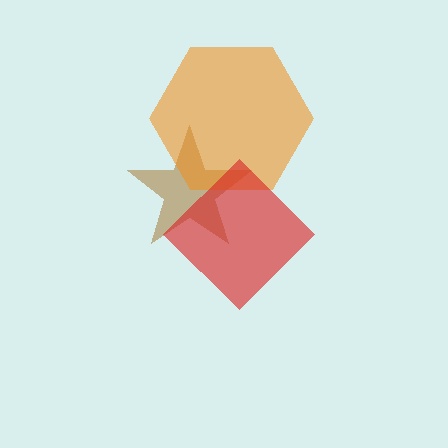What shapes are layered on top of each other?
The layered shapes are: a brown star, an orange hexagon, a red diamond.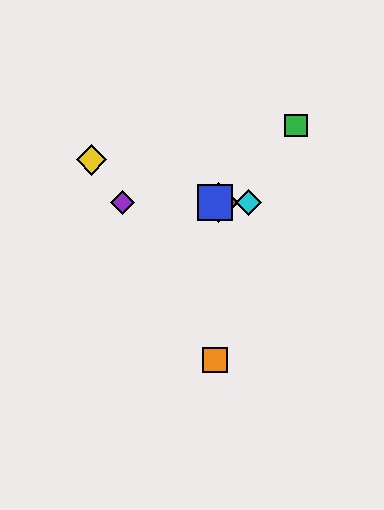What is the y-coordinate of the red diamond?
The red diamond is at y≈203.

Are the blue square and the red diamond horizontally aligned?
Yes, both are at y≈203.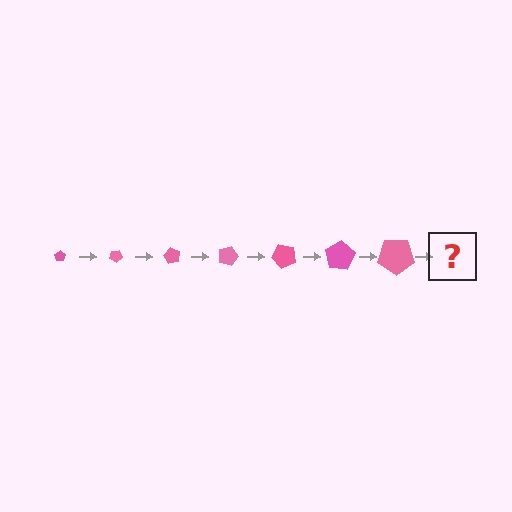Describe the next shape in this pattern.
It should be a pentagon, larger than the previous one and rotated 210 degrees from the start.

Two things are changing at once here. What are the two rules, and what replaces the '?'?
The two rules are that the pentagon grows larger each step and it rotates 30 degrees each step. The '?' should be a pentagon, larger than the previous one and rotated 210 degrees from the start.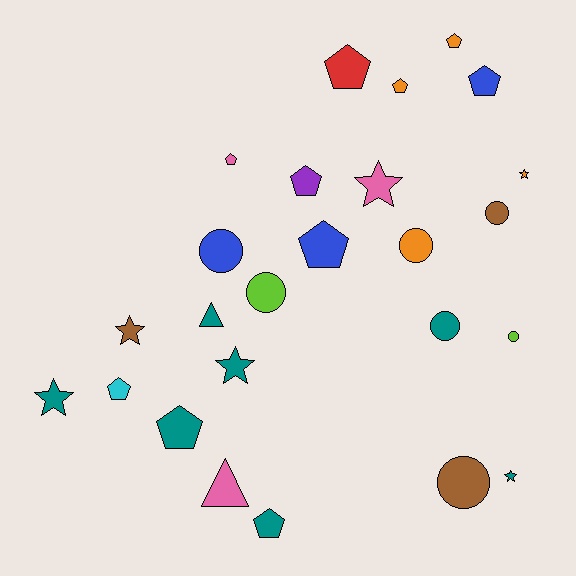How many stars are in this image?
There are 6 stars.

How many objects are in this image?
There are 25 objects.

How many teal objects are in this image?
There are 7 teal objects.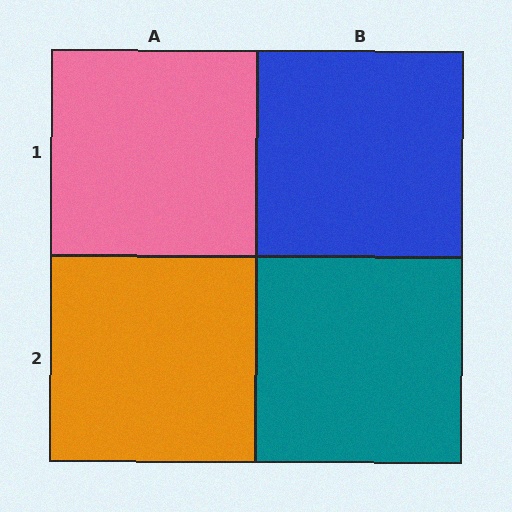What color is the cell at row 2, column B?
Teal.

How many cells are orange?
1 cell is orange.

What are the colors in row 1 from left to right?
Pink, blue.